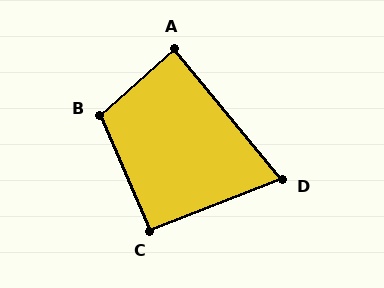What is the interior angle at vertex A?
Approximately 88 degrees (approximately right).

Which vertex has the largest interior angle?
B, at approximately 108 degrees.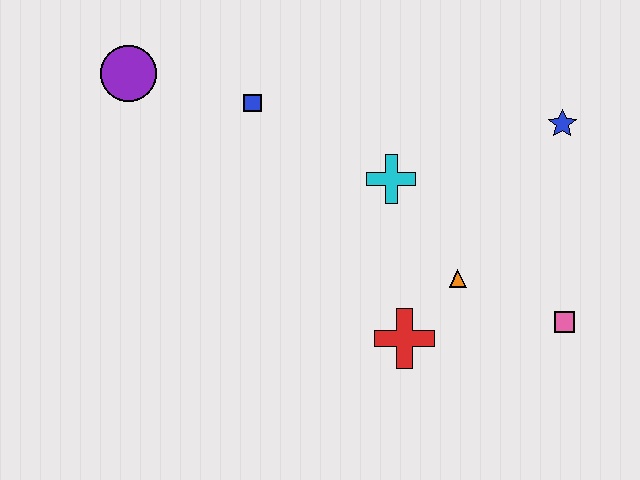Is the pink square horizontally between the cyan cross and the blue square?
No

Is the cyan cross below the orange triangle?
No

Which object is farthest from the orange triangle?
The purple circle is farthest from the orange triangle.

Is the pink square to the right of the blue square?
Yes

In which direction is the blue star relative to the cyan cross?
The blue star is to the right of the cyan cross.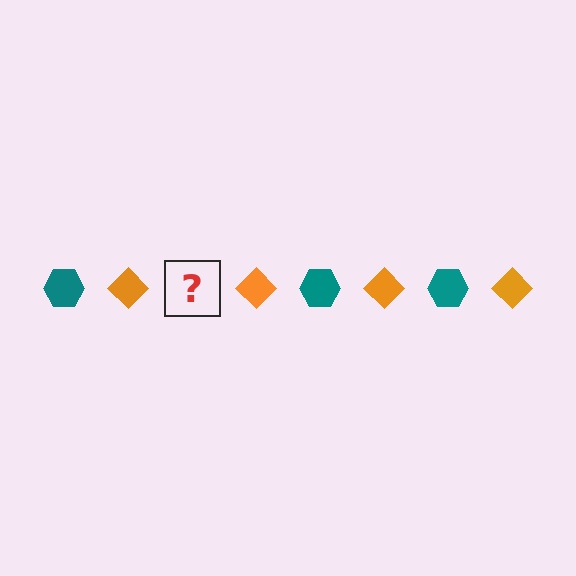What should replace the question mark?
The question mark should be replaced with a teal hexagon.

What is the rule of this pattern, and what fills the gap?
The rule is that the pattern alternates between teal hexagon and orange diamond. The gap should be filled with a teal hexagon.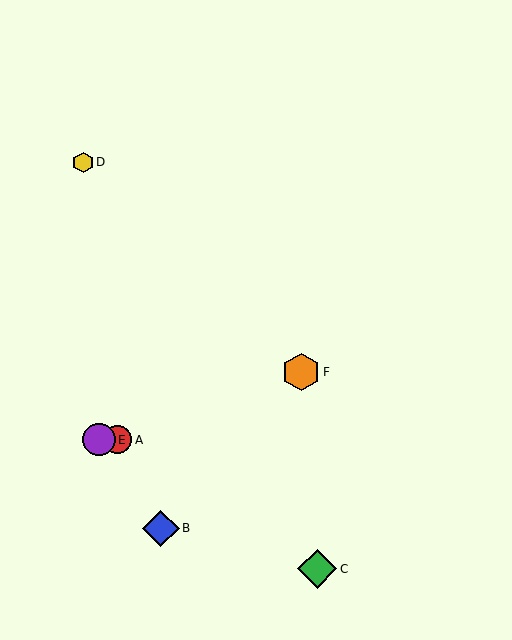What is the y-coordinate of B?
Object B is at y≈528.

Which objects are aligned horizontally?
Objects A, E are aligned horizontally.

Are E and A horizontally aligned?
Yes, both are at y≈440.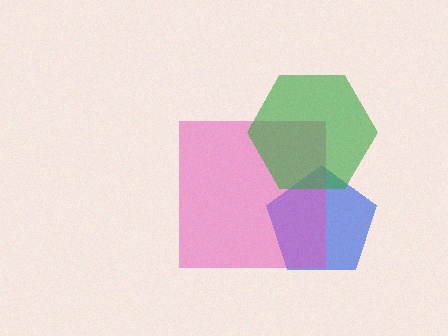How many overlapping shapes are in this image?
There are 3 overlapping shapes in the image.